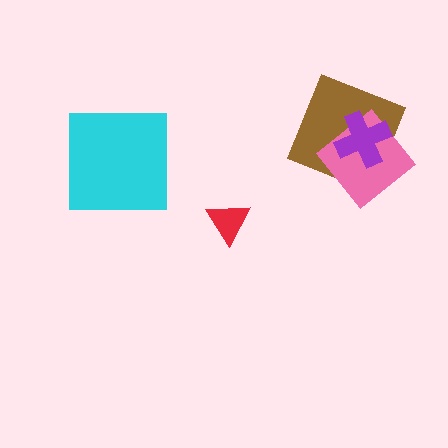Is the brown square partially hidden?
Yes, it is partially covered by another shape.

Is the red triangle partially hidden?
No, no other shape covers it.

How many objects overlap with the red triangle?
0 objects overlap with the red triangle.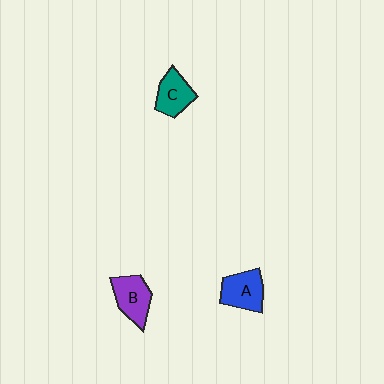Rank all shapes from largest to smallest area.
From largest to smallest: B (purple), A (blue), C (teal).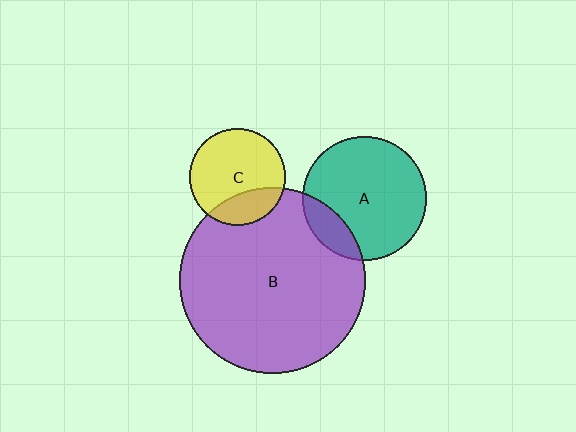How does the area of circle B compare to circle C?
Approximately 3.7 times.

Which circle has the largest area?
Circle B (purple).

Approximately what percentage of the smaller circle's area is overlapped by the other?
Approximately 15%.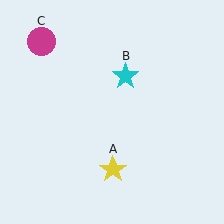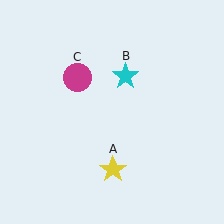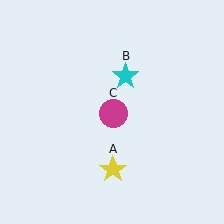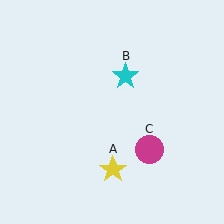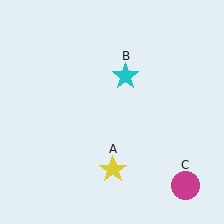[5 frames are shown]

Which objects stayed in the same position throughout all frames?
Yellow star (object A) and cyan star (object B) remained stationary.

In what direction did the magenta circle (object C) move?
The magenta circle (object C) moved down and to the right.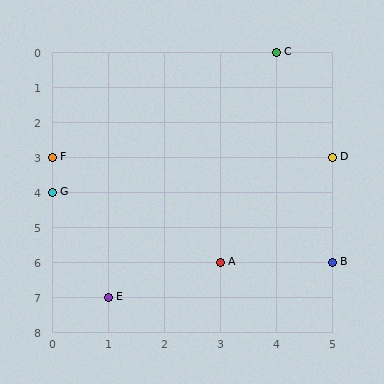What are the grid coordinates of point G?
Point G is at grid coordinates (0, 4).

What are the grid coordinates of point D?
Point D is at grid coordinates (5, 3).